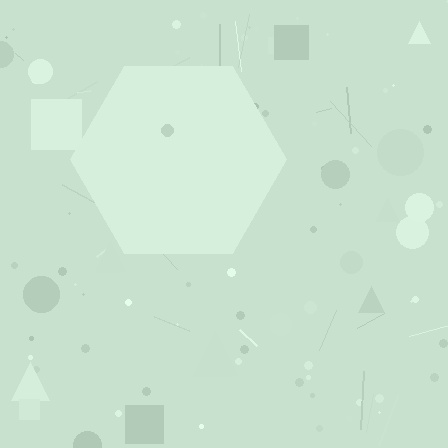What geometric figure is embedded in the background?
A hexagon is embedded in the background.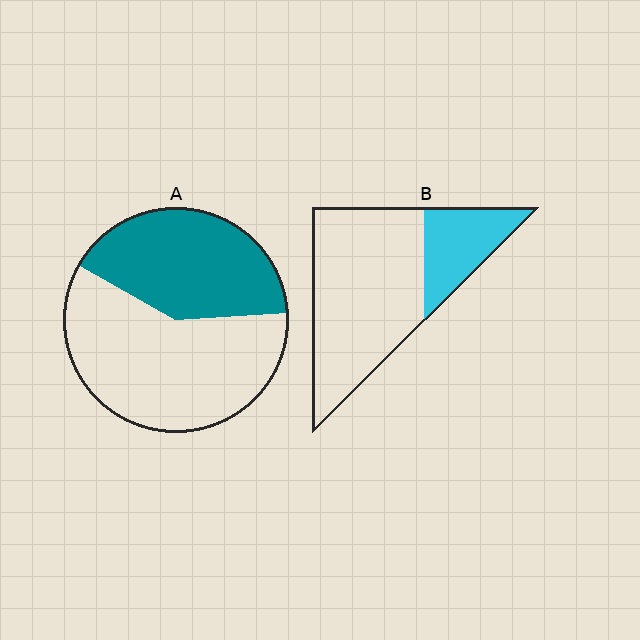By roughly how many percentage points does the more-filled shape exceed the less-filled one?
By roughly 15 percentage points (A over B).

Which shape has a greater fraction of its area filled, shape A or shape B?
Shape A.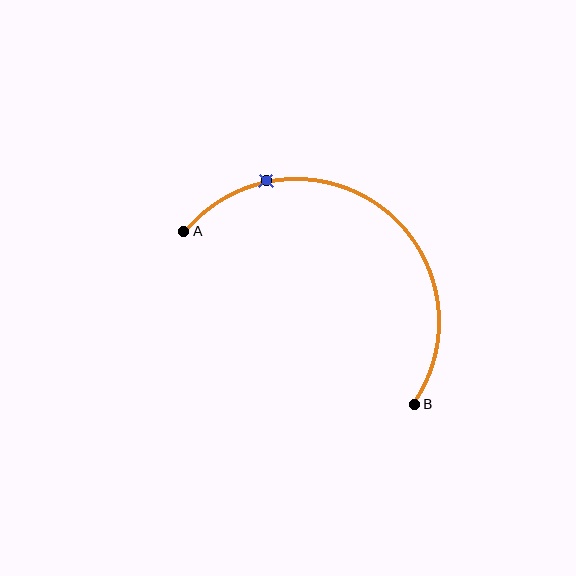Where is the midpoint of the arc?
The arc midpoint is the point on the curve farthest from the straight line joining A and B. It sits above and to the right of that line.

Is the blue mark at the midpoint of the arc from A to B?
No. The blue mark lies on the arc but is closer to endpoint A. The arc midpoint would be at the point on the curve equidistant along the arc from both A and B.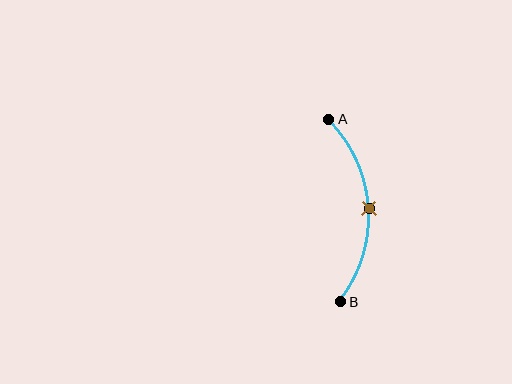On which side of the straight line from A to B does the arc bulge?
The arc bulges to the right of the straight line connecting A and B.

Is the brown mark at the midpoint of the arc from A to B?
Yes. The brown mark lies on the arc at equal arc-length from both A and B — it is the arc midpoint.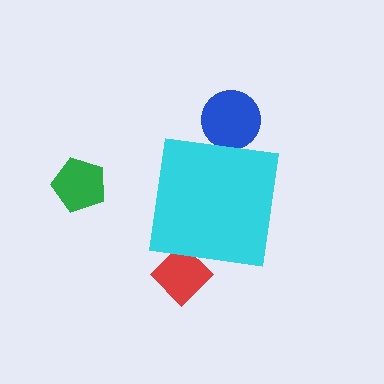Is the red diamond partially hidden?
Yes, the red diamond is partially hidden behind the cyan square.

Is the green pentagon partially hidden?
No, the green pentagon is fully visible.